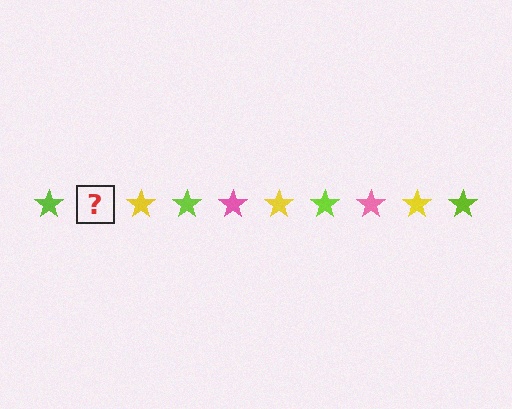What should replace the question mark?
The question mark should be replaced with a pink star.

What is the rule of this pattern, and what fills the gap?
The rule is that the pattern cycles through lime, pink, yellow stars. The gap should be filled with a pink star.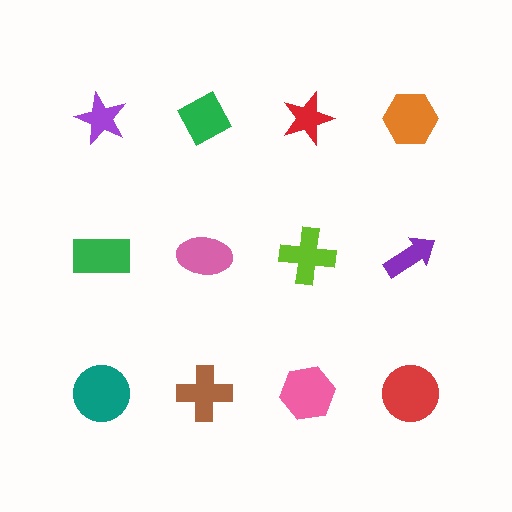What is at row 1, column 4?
An orange hexagon.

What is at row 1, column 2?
A green diamond.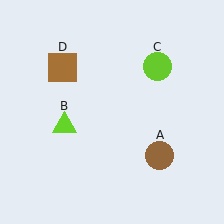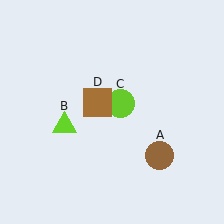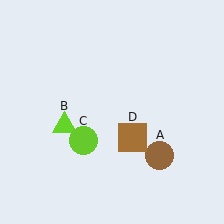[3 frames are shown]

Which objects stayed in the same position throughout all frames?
Brown circle (object A) and lime triangle (object B) remained stationary.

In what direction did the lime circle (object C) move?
The lime circle (object C) moved down and to the left.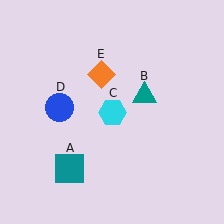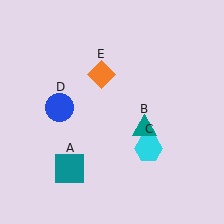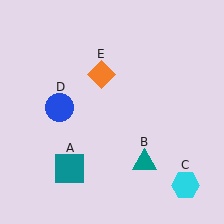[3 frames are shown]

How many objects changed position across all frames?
2 objects changed position: teal triangle (object B), cyan hexagon (object C).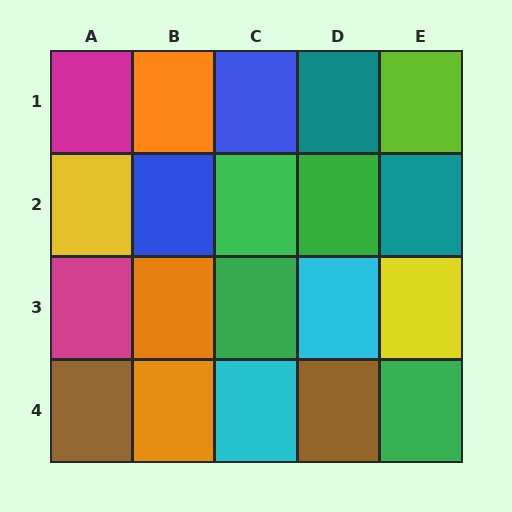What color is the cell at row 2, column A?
Yellow.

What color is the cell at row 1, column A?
Magenta.